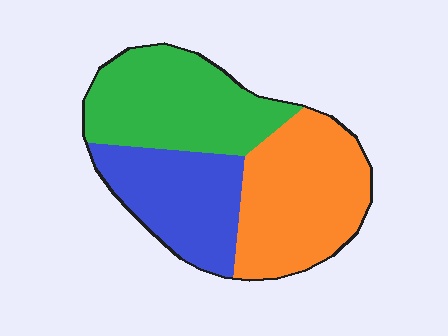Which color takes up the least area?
Blue, at roughly 30%.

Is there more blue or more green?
Green.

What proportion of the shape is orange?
Orange takes up about three eighths (3/8) of the shape.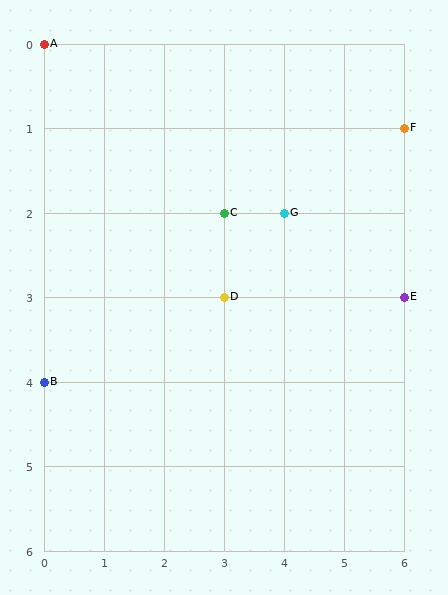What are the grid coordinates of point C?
Point C is at grid coordinates (3, 2).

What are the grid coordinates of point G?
Point G is at grid coordinates (4, 2).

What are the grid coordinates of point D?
Point D is at grid coordinates (3, 3).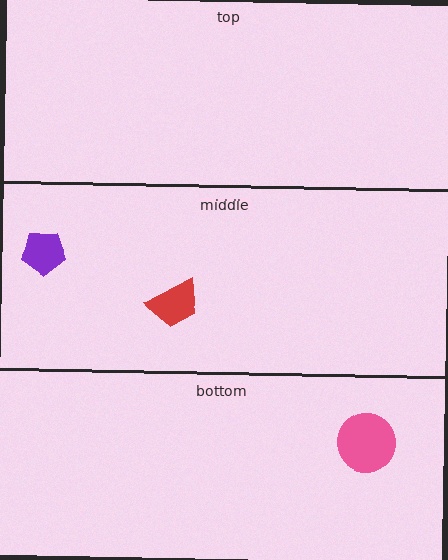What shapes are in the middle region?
The purple pentagon, the red trapezoid.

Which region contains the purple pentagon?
The middle region.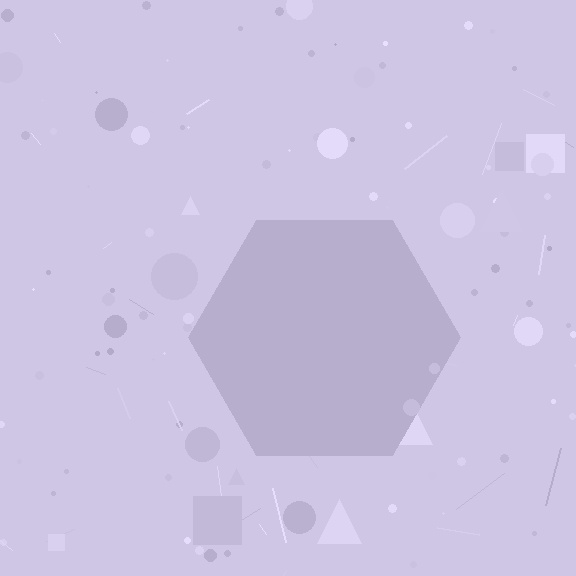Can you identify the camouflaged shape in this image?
The camouflaged shape is a hexagon.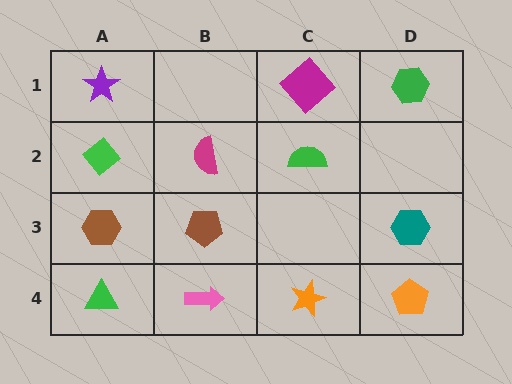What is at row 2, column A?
A green diamond.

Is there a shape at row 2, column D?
No, that cell is empty.